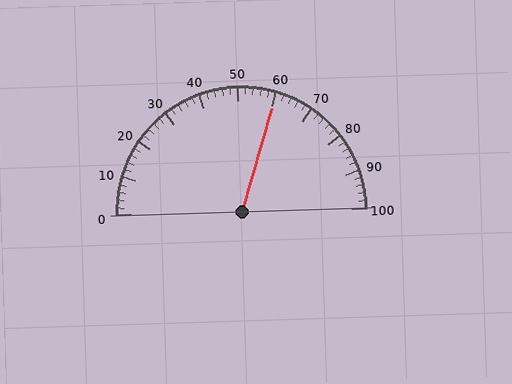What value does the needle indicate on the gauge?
The needle indicates approximately 60.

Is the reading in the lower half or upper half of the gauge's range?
The reading is in the upper half of the range (0 to 100).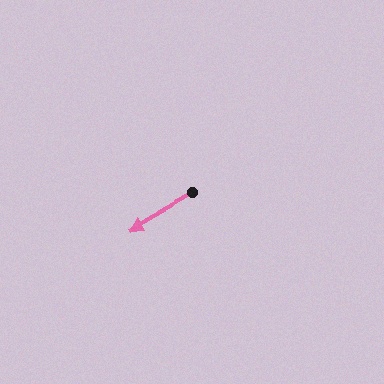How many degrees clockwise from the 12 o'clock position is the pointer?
Approximately 239 degrees.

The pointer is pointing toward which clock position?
Roughly 8 o'clock.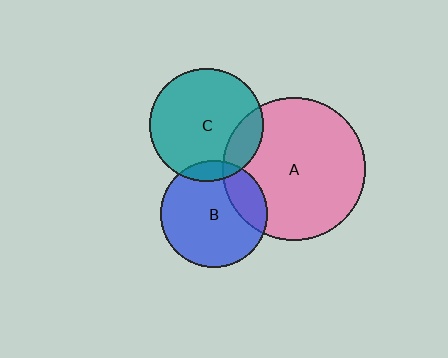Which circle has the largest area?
Circle A (pink).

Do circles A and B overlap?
Yes.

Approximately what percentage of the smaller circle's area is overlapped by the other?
Approximately 20%.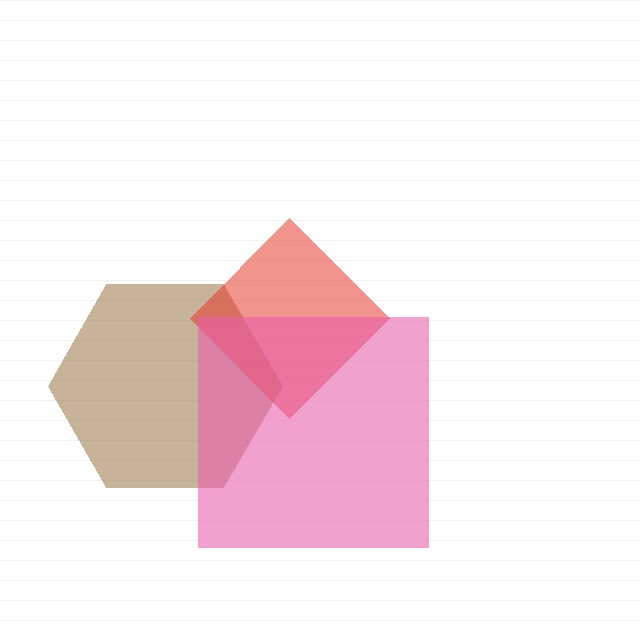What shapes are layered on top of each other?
The layered shapes are: a brown hexagon, a red diamond, a pink square.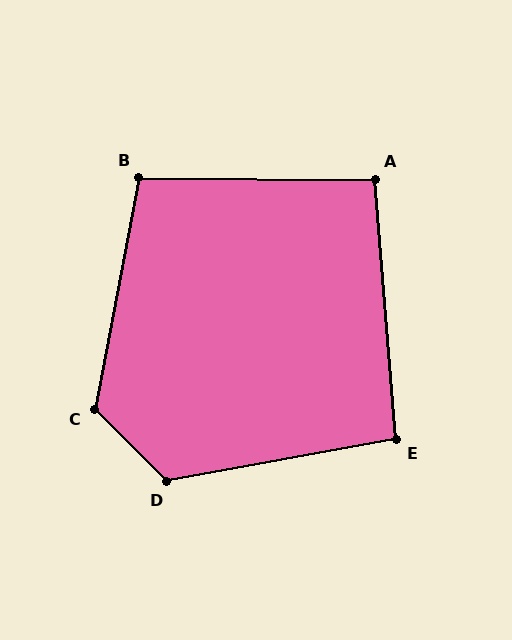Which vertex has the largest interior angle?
D, at approximately 125 degrees.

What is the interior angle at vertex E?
Approximately 96 degrees (obtuse).